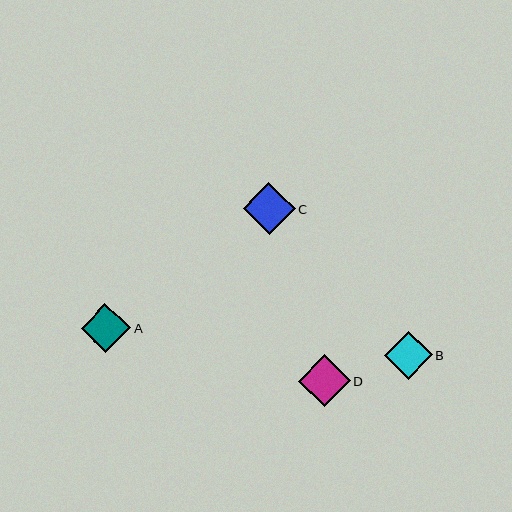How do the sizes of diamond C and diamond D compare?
Diamond C and diamond D are approximately the same size.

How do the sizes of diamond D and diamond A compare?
Diamond D and diamond A are approximately the same size.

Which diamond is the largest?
Diamond C is the largest with a size of approximately 52 pixels.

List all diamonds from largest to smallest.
From largest to smallest: C, D, A, B.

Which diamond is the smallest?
Diamond B is the smallest with a size of approximately 48 pixels.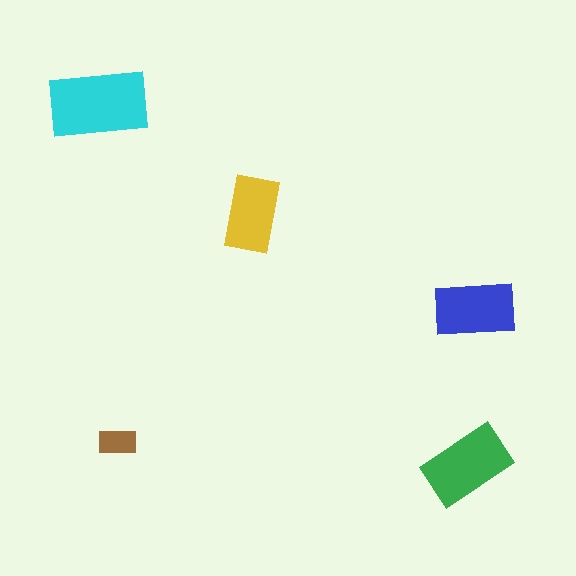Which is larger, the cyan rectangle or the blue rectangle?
The cyan one.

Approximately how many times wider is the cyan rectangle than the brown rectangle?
About 2.5 times wider.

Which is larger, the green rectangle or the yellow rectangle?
The green one.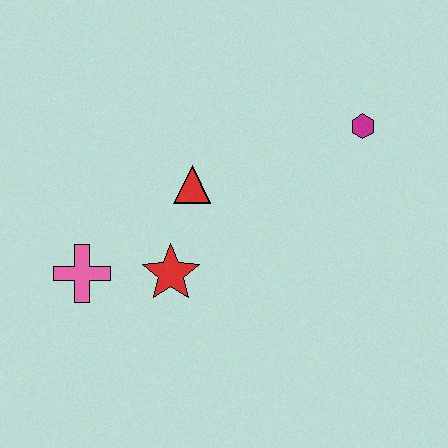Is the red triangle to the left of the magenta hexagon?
Yes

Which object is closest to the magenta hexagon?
The red triangle is closest to the magenta hexagon.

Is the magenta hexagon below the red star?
No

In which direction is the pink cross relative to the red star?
The pink cross is to the left of the red star.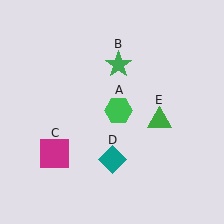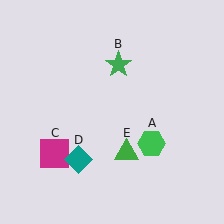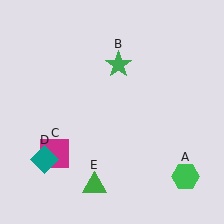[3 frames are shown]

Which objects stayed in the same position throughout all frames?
Green star (object B) and magenta square (object C) remained stationary.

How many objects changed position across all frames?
3 objects changed position: green hexagon (object A), teal diamond (object D), green triangle (object E).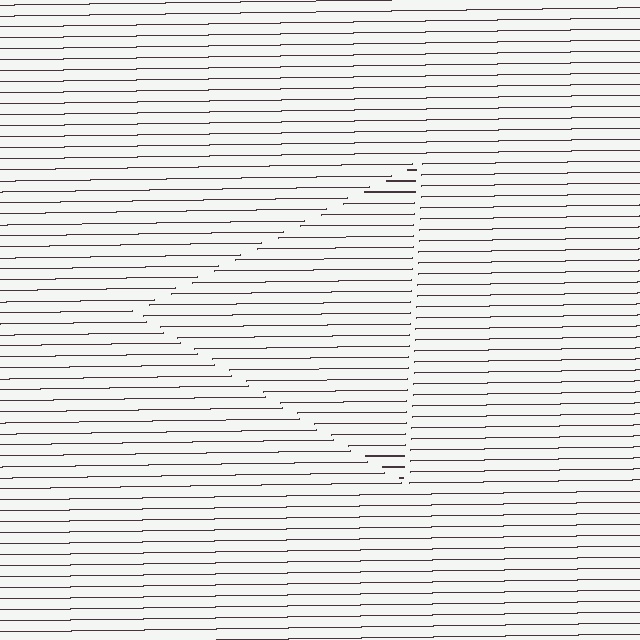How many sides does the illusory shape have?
3 sides — the line-ends trace a triangle.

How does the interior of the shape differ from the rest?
The interior of the shape contains the same grating, shifted by half a period — the contour is defined by the phase discontinuity where line-ends from the inner and outer gratings abut.